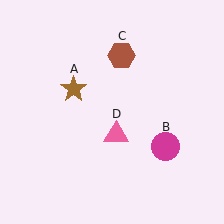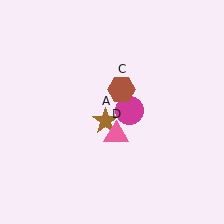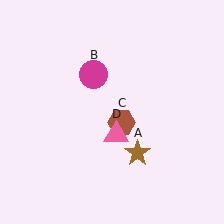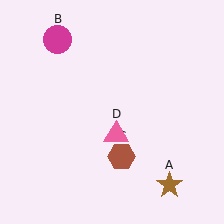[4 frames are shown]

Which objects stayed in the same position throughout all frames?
Pink triangle (object D) remained stationary.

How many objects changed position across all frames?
3 objects changed position: brown star (object A), magenta circle (object B), brown hexagon (object C).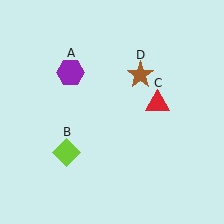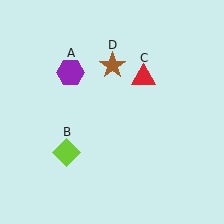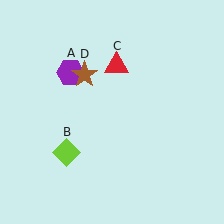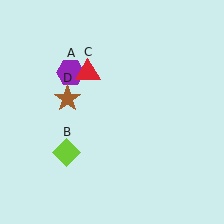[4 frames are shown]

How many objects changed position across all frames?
2 objects changed position: red triangle (object C), brown star (object D).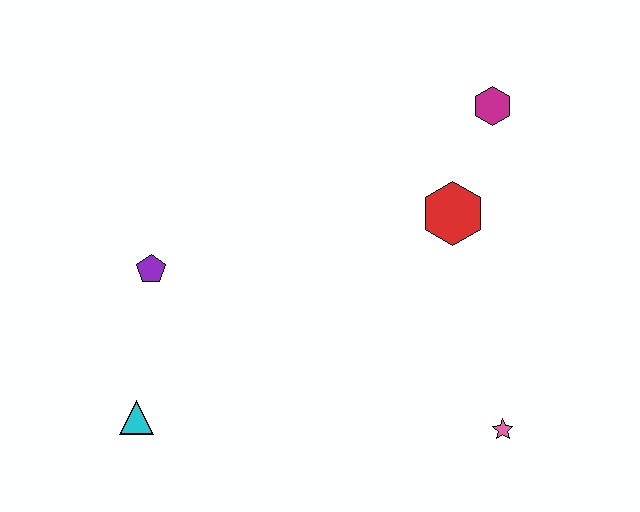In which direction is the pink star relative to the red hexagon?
The pink star is below the red hexagon.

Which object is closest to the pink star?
The red hexagon is closest to the pink star.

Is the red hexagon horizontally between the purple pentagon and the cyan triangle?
No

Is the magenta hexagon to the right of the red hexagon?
Yes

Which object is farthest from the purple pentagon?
The pink star is farthest from the purple pentagon.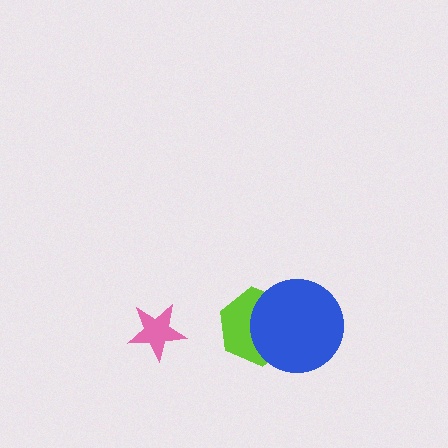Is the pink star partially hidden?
No, no other shape covers it.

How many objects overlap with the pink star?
0 objects overlap with the pink star.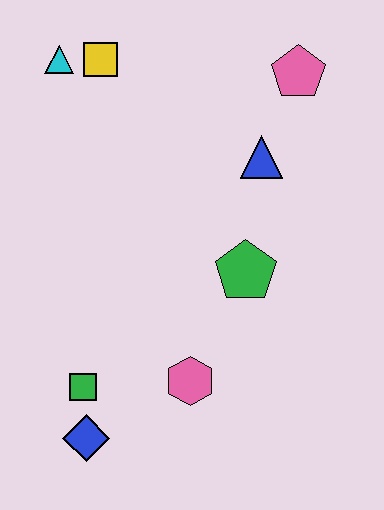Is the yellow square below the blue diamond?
No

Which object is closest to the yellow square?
The cyan triangle is closest to the yellow square.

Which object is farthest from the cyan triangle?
The blue diamond is farthest from the cyan triangle.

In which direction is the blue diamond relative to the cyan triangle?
The blue diamond is below the cyan triangle.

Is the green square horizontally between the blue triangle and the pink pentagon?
No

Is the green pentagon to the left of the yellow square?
No